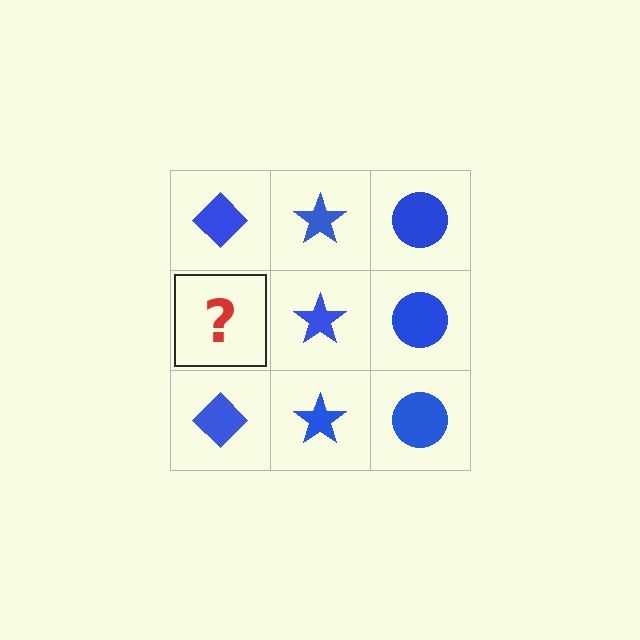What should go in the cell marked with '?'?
The missing cell should contain a blue diamond.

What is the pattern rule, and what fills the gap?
The rule is that each column has a consistent shape. The gap should be filled with a blue diamond.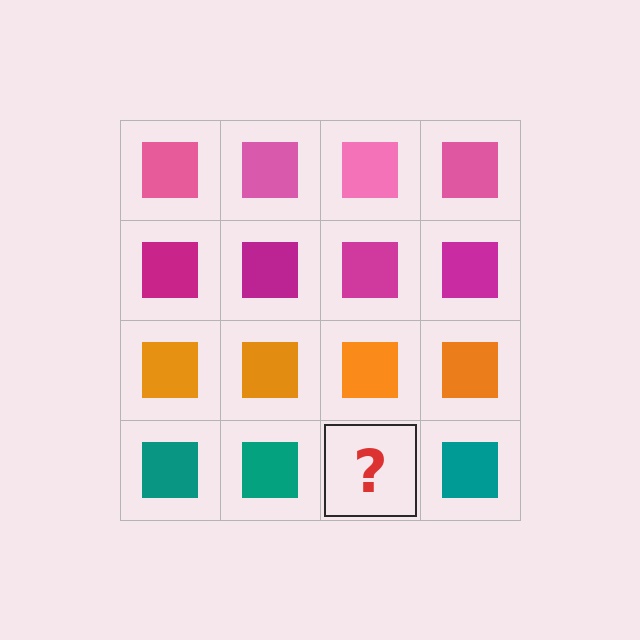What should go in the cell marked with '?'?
The missing cell should contain a teal square.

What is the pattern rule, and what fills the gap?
The rule is that each row has a consistent color. The gap should be filled with a teal square.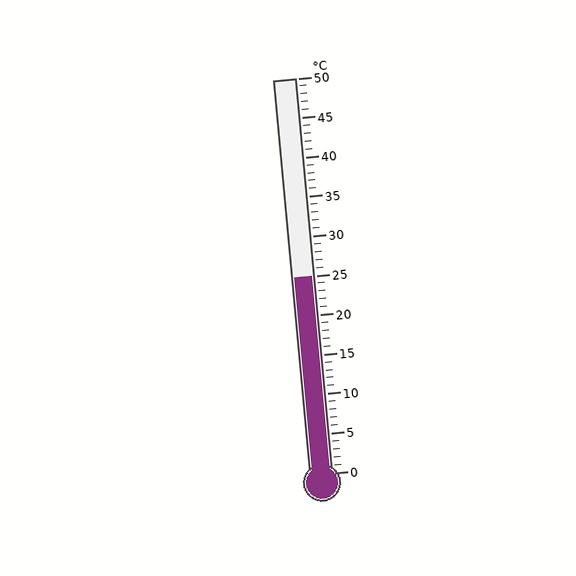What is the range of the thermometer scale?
The thermometer scale ranges from 0°C to 50°C.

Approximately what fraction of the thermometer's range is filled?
The thermometer is filled to approximately 50% of its range.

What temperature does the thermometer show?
The thermometer shows approximately 25°C.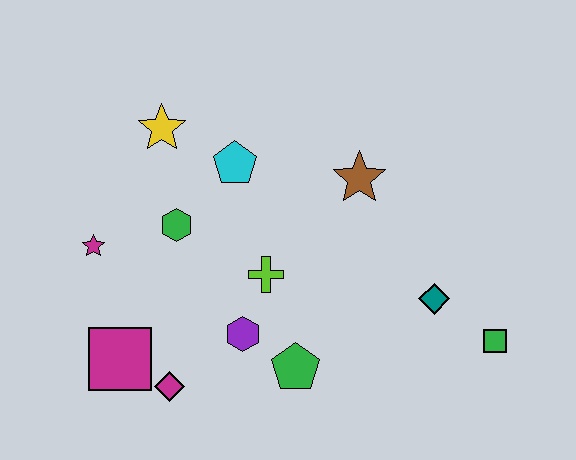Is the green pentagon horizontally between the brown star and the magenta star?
Yes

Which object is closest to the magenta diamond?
The magenta square is closest to the magenta diamond.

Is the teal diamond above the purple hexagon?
Yes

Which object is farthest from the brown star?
The magenta square is farthest from the brown star.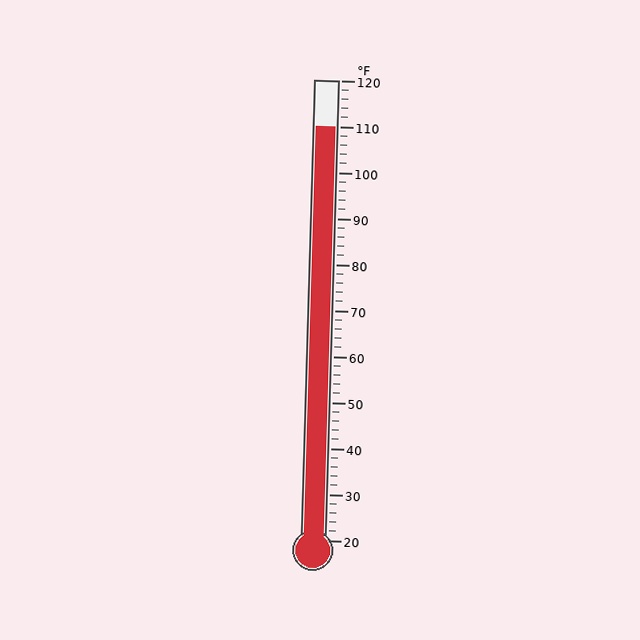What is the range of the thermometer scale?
The thermometer scale ranges from 20°F to 120°F.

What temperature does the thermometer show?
The thermometer shows approximately 110°F.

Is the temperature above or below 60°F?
The temperature is above 60°F.